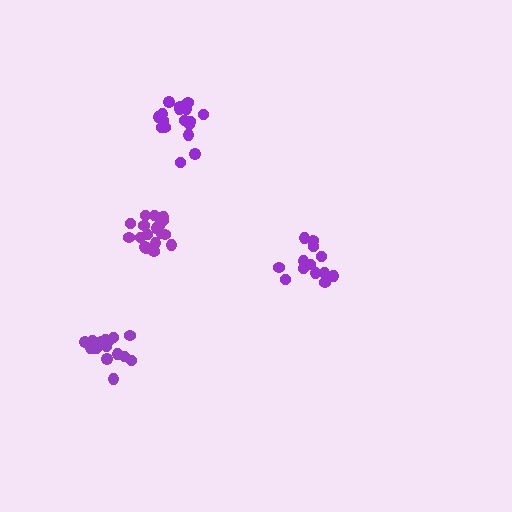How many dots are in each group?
Group 1: 17 dots, Group 2: 14 dots, Group 3: 16 dots, Group 4: 19 dots (66 total).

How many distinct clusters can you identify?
There are 4 distinct clusters.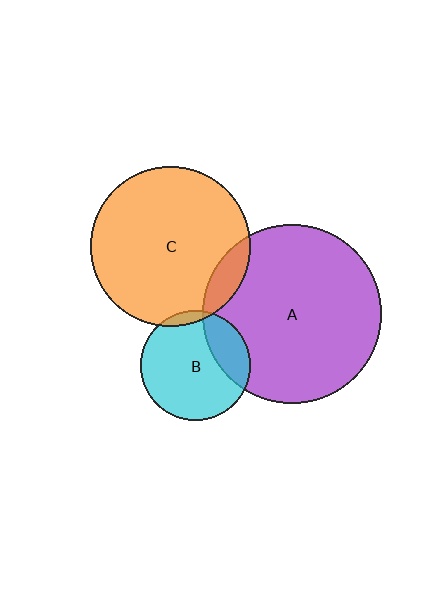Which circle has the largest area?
Circle A (purple).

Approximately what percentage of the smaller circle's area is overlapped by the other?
Approximately 25%.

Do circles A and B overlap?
Yes.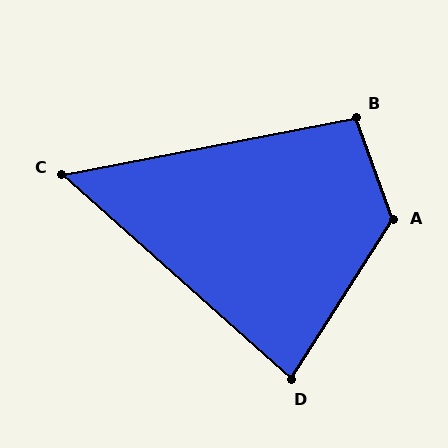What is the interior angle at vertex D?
Approximately 81 degrees (acute).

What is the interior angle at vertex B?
Approximately 99 degrees (obtuse).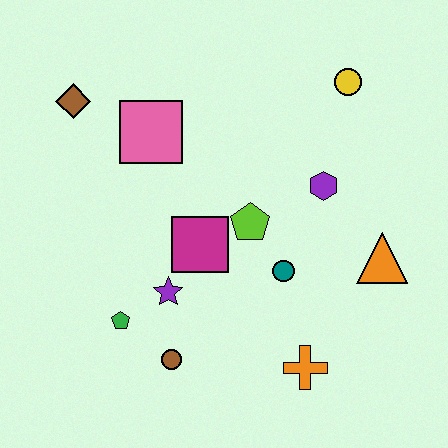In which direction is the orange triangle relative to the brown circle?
The orange triangle is to the right of the brown circle.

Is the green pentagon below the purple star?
Yes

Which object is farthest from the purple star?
The yellow circle is farthest from the purple star.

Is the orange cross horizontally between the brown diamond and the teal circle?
No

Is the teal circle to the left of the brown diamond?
No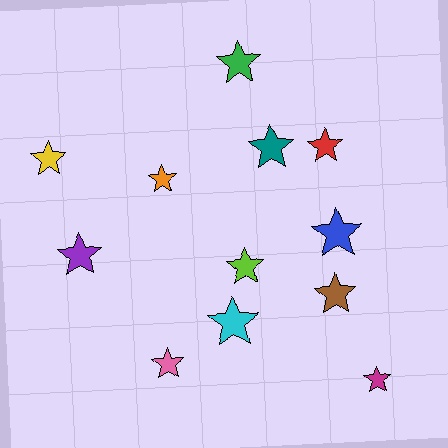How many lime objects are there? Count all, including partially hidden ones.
There is 1 lime object.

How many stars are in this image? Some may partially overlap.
There are 12 stars.